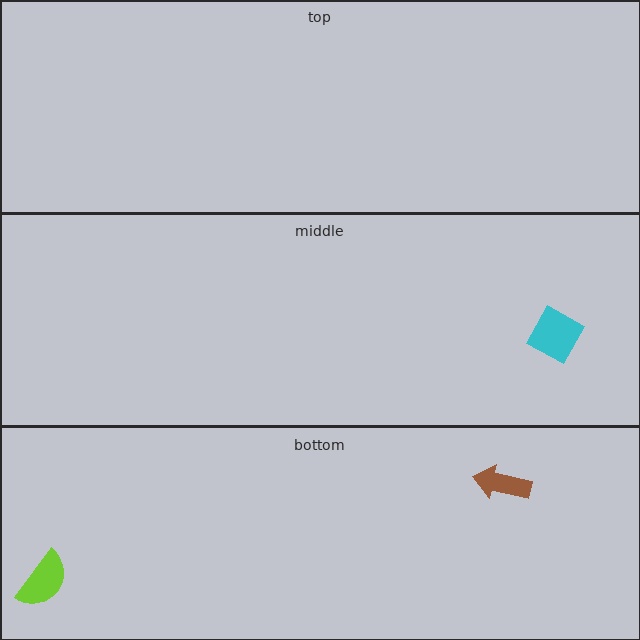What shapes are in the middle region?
The cyan diamond.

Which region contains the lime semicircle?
The bottom region.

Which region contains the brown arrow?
The bottom region.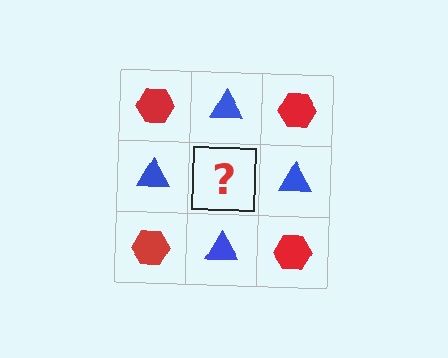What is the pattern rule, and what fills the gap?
The rule is that it alternates red hexagon and blue triangle in a checkerboard pattern. The gap should be filled with a red hexagon.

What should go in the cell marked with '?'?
The missing cell should contain a red hexagon.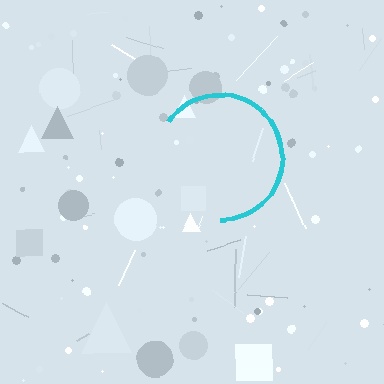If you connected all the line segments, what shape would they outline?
They would outline a circle.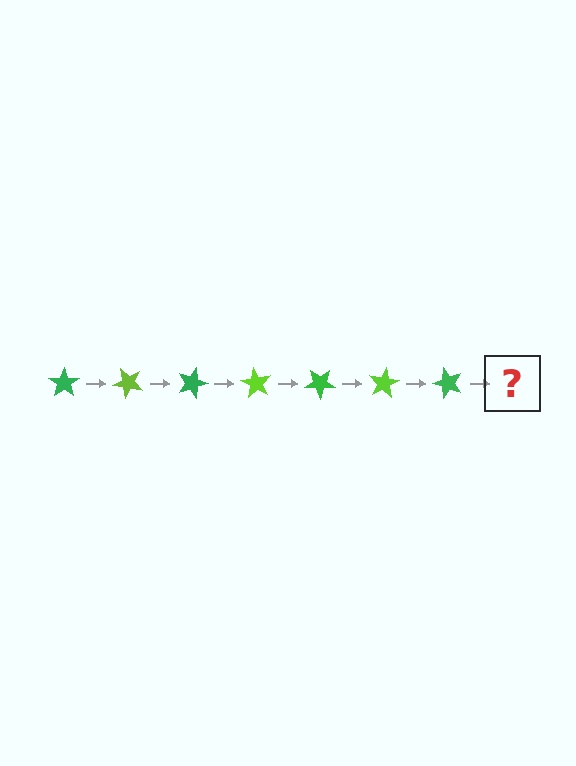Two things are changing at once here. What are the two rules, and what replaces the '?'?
The two rules are that it rotates 45 degrees each step and the color cycles through green and lime. The '?' should be a lime star, rotated 315 degrees from the start.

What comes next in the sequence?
The next element should be a lime star, rotated 315 degrees from the start.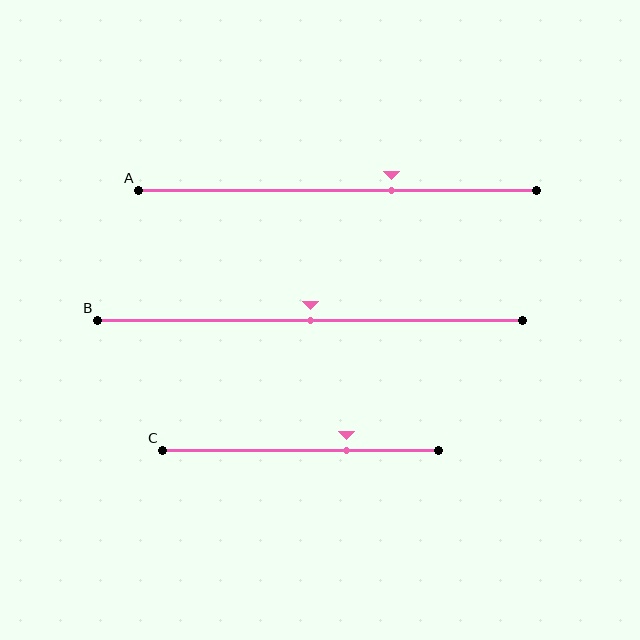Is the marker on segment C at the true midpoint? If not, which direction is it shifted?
No, the marker on segment C is shifted to the right by about 17% of the segment length.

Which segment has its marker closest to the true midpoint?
Segment B has its marker closest to the true midpoint.